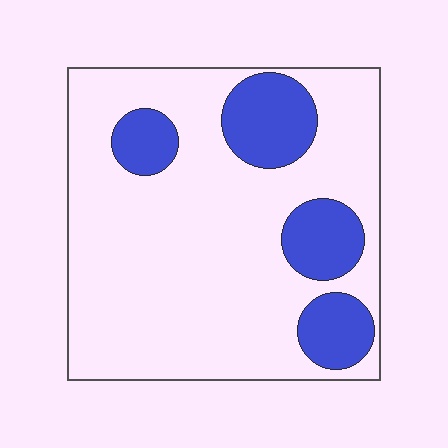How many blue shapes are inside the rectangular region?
4.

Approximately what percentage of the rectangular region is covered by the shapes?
Approximately 20%.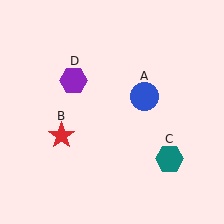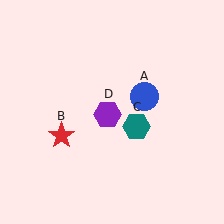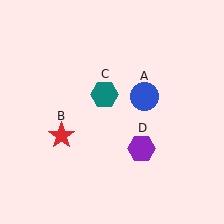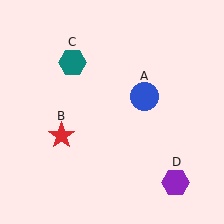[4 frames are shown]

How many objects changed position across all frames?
2 objects changed position: teal hexagon (object C), purple hexagon (object D).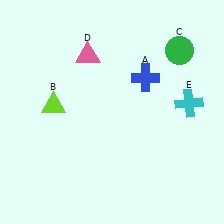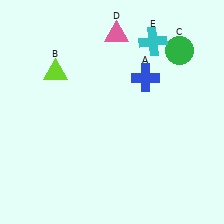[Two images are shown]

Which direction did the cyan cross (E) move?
The cyan cross (E) moved up.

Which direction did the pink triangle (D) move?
The pink triangle (D) moved right.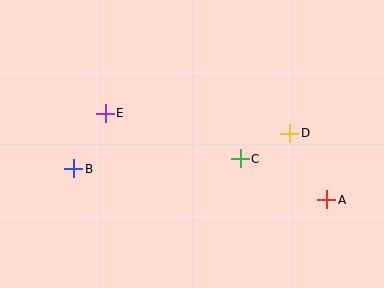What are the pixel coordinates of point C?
Point C is at (240, 159).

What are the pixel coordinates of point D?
Point D is at (290, 133).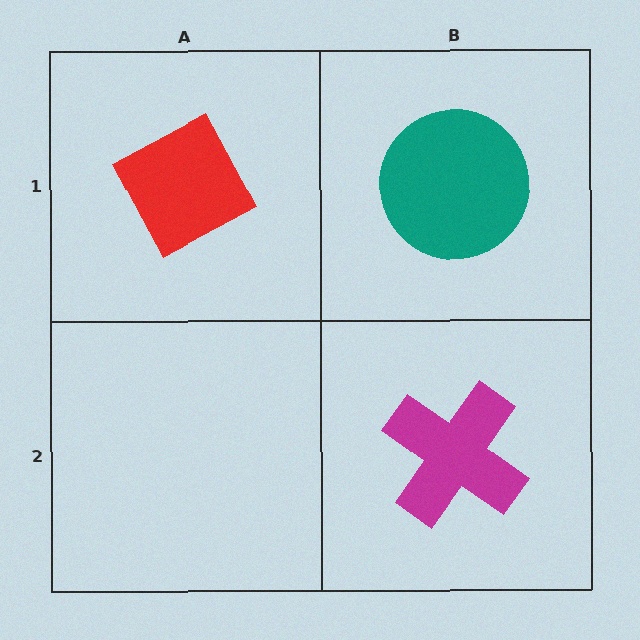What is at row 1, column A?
A red diamond.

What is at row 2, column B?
A magenta cross.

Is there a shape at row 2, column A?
No, that cell is empty.